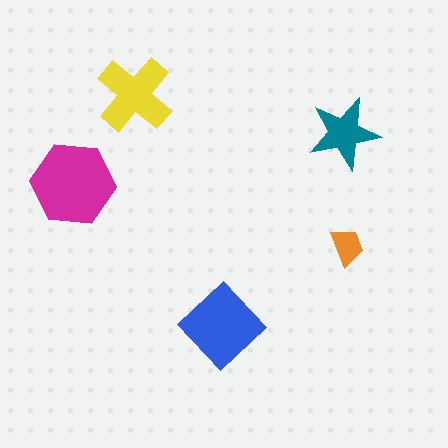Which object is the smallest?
The orange trapezoid.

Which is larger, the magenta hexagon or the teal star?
The magenta hexagon.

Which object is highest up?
The yellow cross is topmost.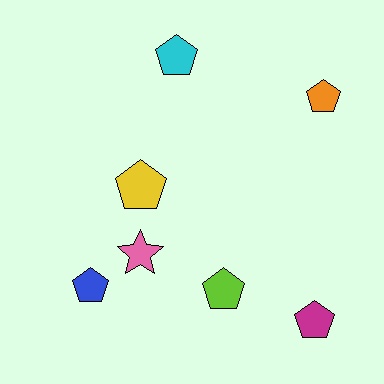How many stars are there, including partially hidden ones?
There is 1 star.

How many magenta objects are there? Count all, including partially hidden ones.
There is 1 magenta object.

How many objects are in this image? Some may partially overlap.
There are 7 objects.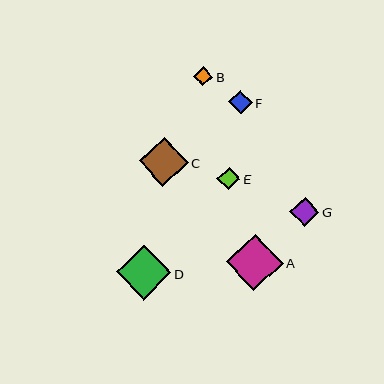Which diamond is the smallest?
Diamond B is the smallest with a size of approximately 19 pixels.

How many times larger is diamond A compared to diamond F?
Diamond A is approximately 2.4 times the size of diamond F.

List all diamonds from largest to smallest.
From largest to smallest: A, D, C, G, F, E, B.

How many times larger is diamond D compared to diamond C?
Diamond D is approximately 1.1 times the size of diamond C.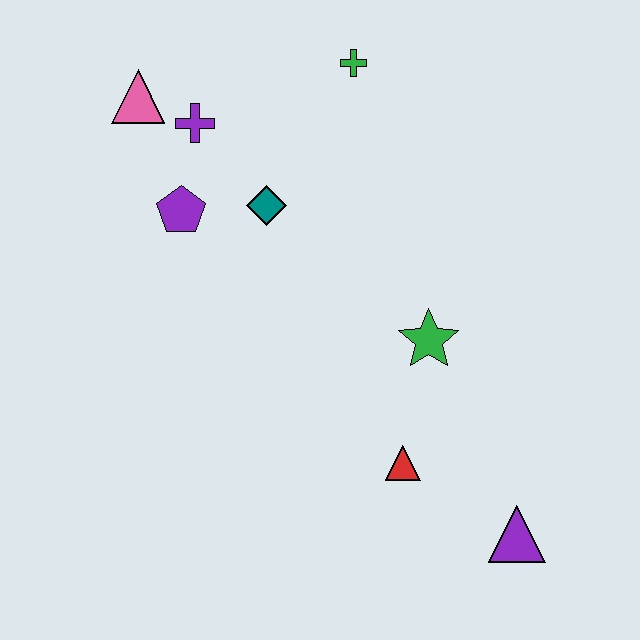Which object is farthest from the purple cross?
The purple triangle is farthest from the purple cross.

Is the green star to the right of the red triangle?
Yes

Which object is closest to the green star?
The red triangle is closest to the green star.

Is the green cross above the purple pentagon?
Yes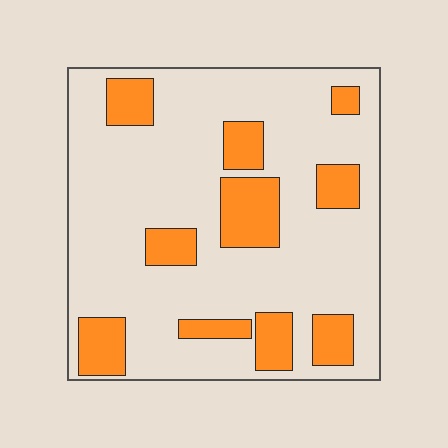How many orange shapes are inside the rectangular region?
10.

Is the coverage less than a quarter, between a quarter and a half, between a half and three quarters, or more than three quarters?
Less than a quarter.